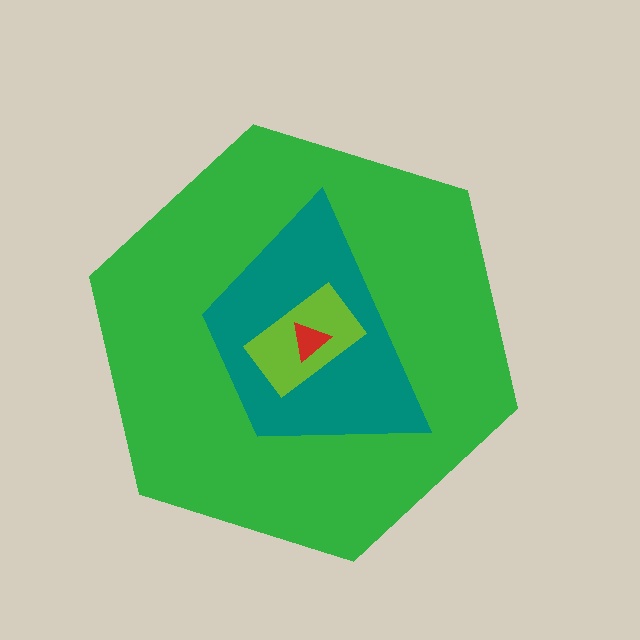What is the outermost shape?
The green hexagon.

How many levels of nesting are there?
4.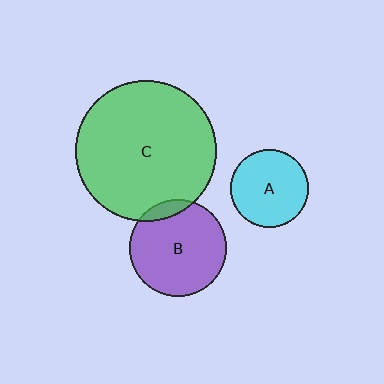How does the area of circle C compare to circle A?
Approximately 3.3 times.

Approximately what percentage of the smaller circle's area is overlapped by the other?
Approximately 10%.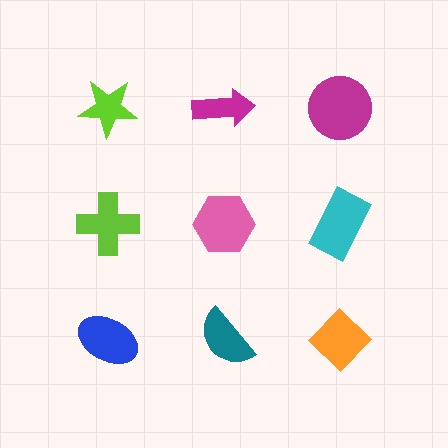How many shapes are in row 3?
3 shapes.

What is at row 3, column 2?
A teal semicircle.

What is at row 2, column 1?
A lime cross.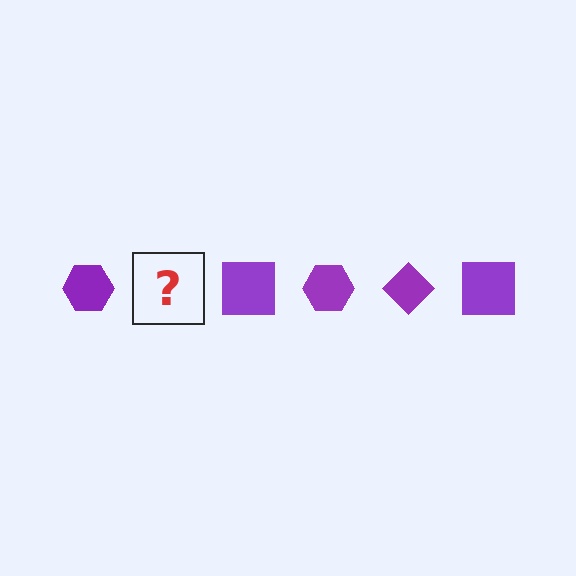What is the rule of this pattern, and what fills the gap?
The rule is that the pattern cycles through hexagon, diamond, square shapes in purple. The gap should be filled with a purple diamond.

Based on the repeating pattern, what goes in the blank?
The blank should be a purple diamond.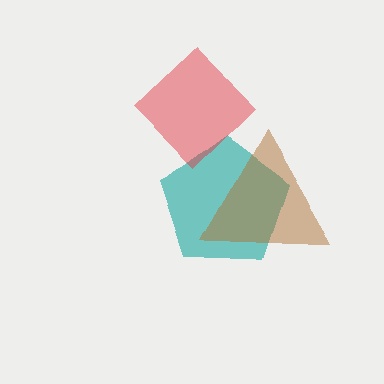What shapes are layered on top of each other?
The layered shapes are: a teal pentagon, a brown triangle, a red diamond.